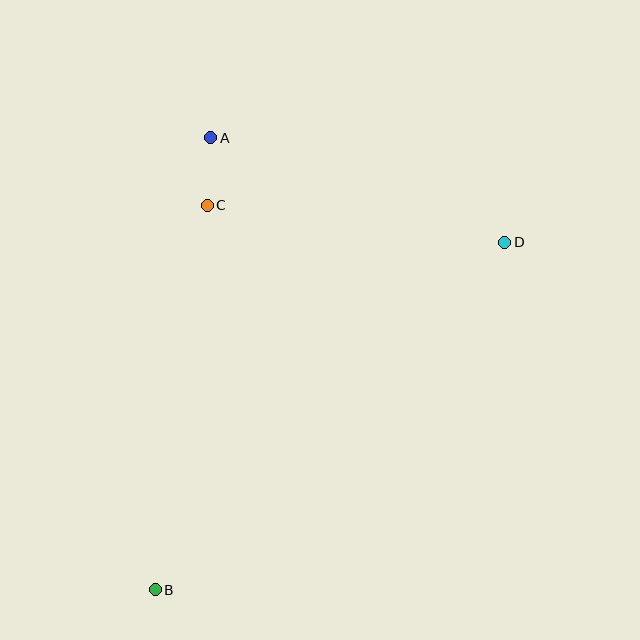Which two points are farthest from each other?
Points B and D are farthest from each other.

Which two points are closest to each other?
Points A and C are closest to each other.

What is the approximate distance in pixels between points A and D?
The distance between A and D is approximately 312 pixels.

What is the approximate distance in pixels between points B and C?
The distance between B and C is approximately 388 pixels.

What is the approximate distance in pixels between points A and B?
The distance between A and B is approximately 455 pixels.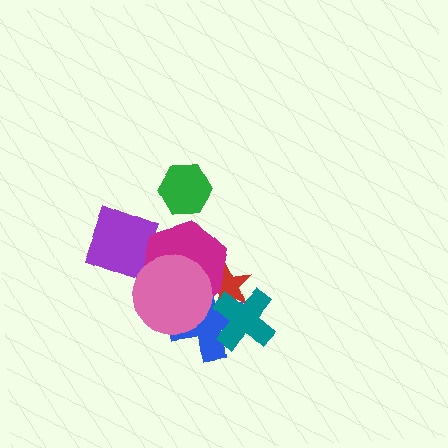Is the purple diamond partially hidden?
Yes, it is partially covered by another shape.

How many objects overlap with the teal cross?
2 objects overlap with the teal cross.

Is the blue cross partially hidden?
Yes, it is partially covered by another shape.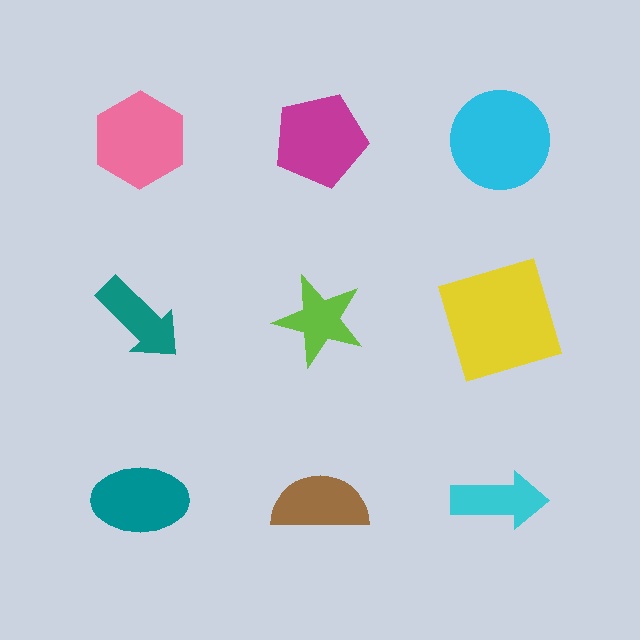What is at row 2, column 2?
A lime star.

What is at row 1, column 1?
A pink hexagon.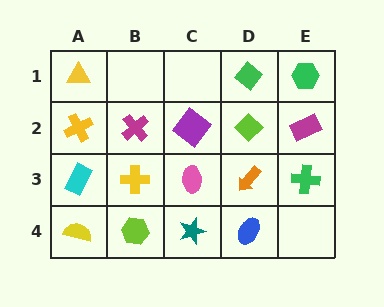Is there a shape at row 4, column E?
No, that cell is empty.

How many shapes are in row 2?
5 shapes.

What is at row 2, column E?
A magenta rectangle.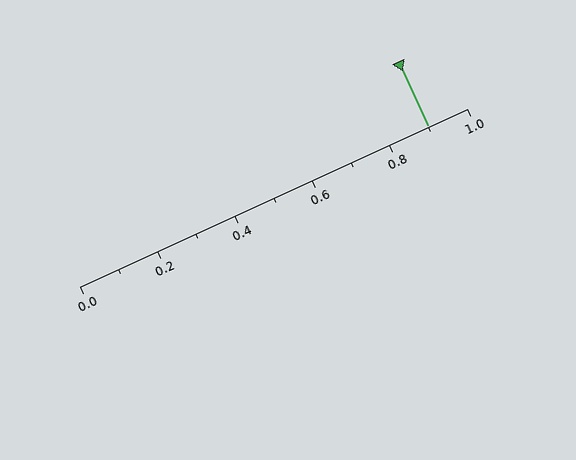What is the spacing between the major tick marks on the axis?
The major ticks are spaced 0.2 apart.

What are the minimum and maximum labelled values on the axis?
The axis runs from 0.0 to 1.0.